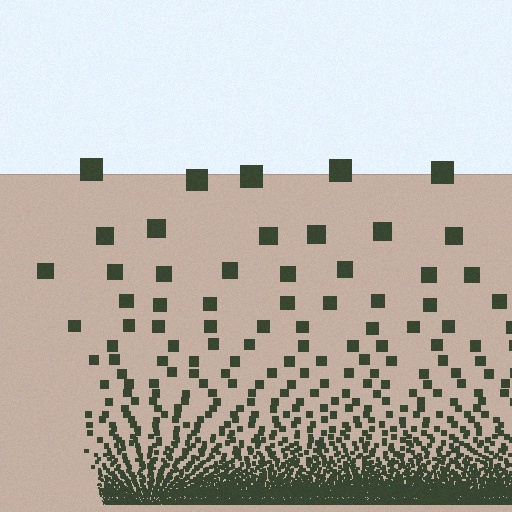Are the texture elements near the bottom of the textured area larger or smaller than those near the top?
Smaller. The gradient is inverted — elements near the bottom are smaller and denser.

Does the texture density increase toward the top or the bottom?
Density increases toward the bottom.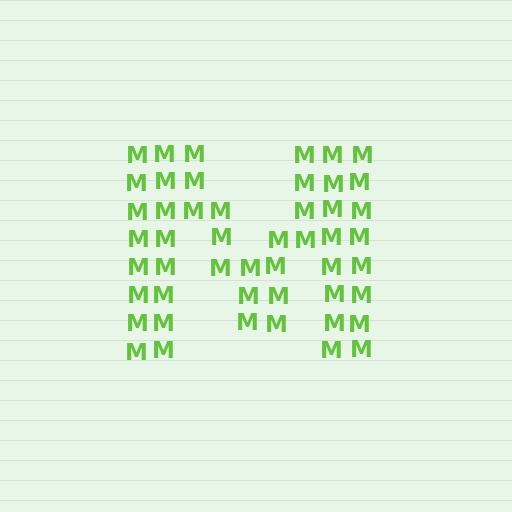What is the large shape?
The large shape is the letter M.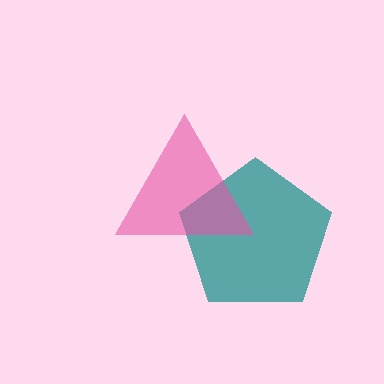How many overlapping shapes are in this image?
There are 2 overlapping shapes in the image.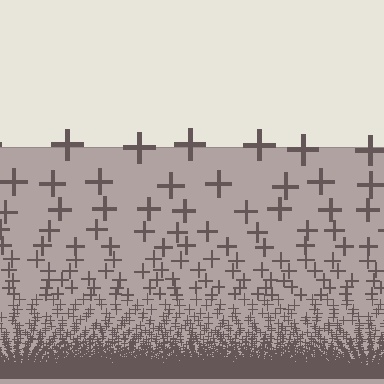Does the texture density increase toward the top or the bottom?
Density increases toward the bottom.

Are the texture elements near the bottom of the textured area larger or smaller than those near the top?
Smaller. The gradient is inverted — elements near the bottom are smaller and denser.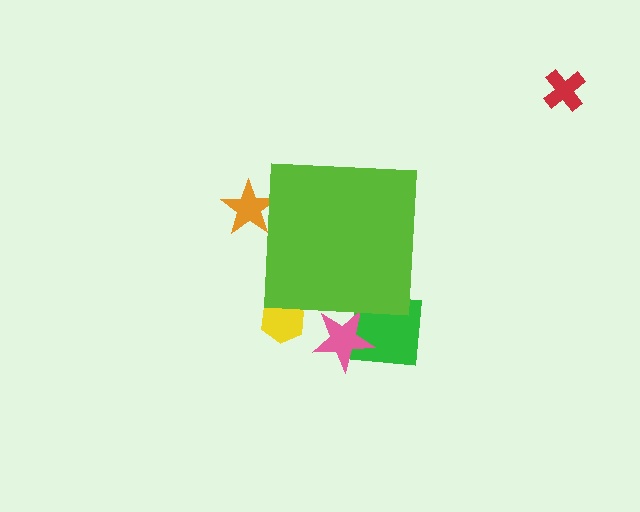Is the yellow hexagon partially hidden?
Yes, the yellow hexagon is partially hidden behind the lime square.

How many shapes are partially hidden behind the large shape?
4 shapes are partially hidden.